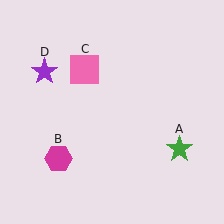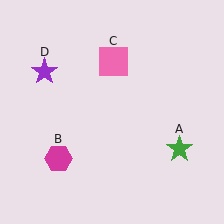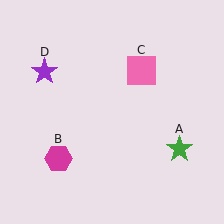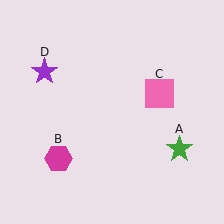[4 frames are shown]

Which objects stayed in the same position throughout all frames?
Green star (object A) and magenta hexagon (object B) and purple star (object D) remained stationary.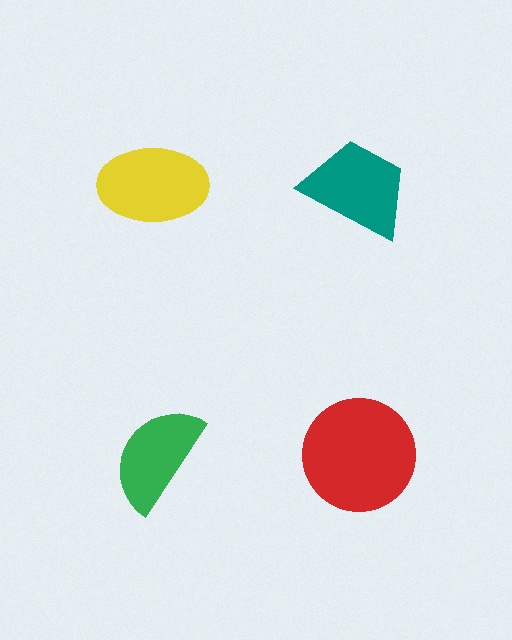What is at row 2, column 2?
A red circle.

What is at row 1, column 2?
A teal trapezoid.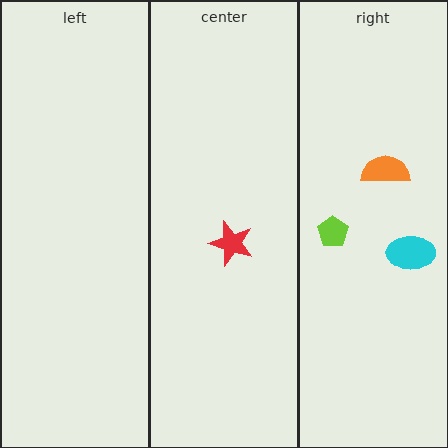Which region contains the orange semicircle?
The right region.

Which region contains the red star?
The center region.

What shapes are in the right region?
The cyan ellipse, the orange semicircle, the lime pentagon.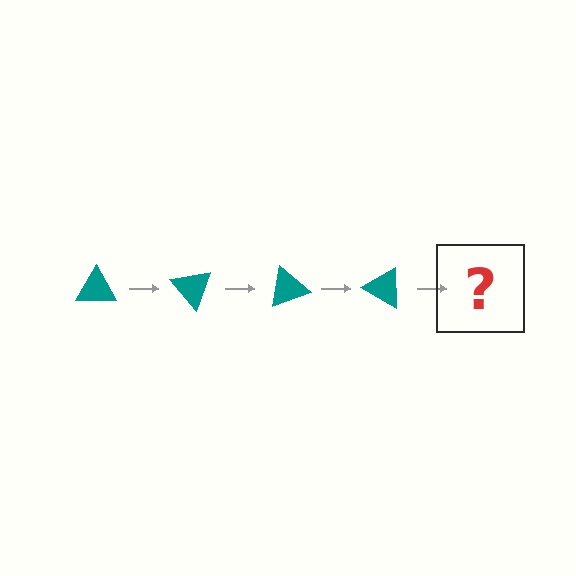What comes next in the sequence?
The next element should be a teal triangle rotated 200 degrees.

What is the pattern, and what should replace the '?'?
The pattern is that the triangle rotates 50 degrees each step. The '?' should be a teal triangle rotated 200 degrees.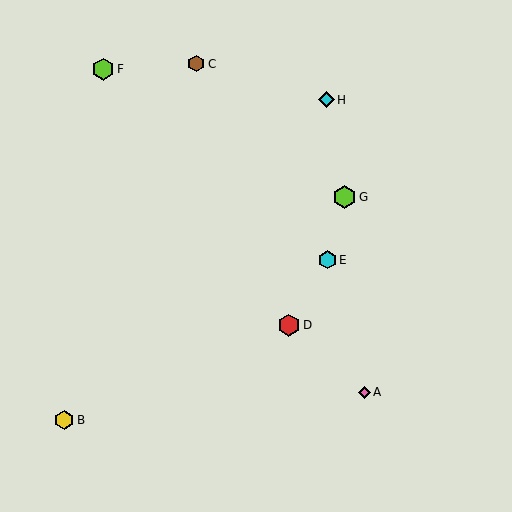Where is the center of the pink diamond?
The center of the pink diamond is at (364, 392).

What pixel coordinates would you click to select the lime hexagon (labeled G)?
Click at (345, 197) to select the lime hexagon G.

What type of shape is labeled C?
Shape C is a brown hexagon.